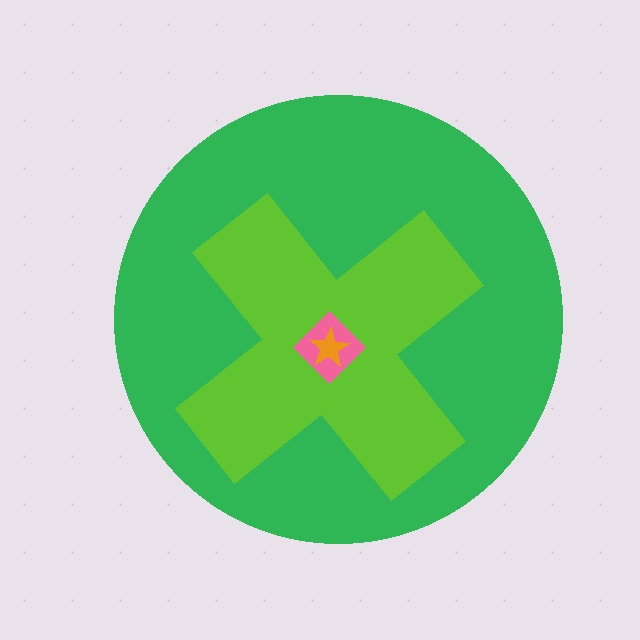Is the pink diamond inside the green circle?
Yes.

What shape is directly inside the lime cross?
The pink diamond.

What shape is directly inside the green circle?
The lime cross.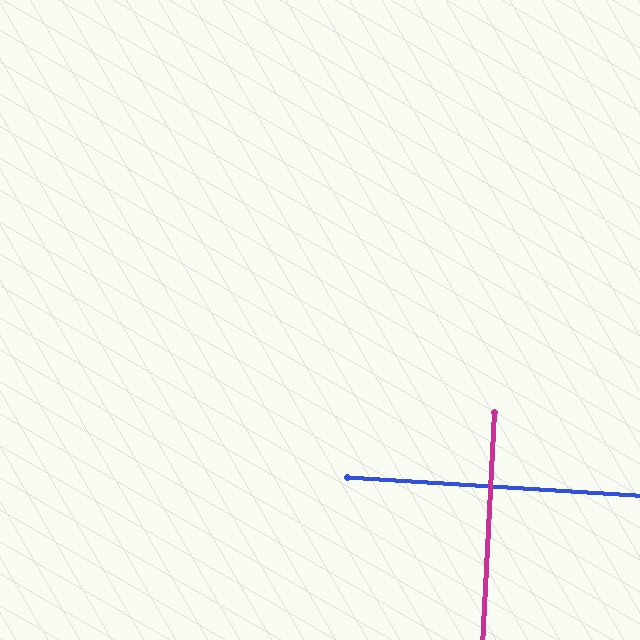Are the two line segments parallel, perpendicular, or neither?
Perpendicular — they meet at approximately 89°.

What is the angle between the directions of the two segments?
Approximately 89 degrees.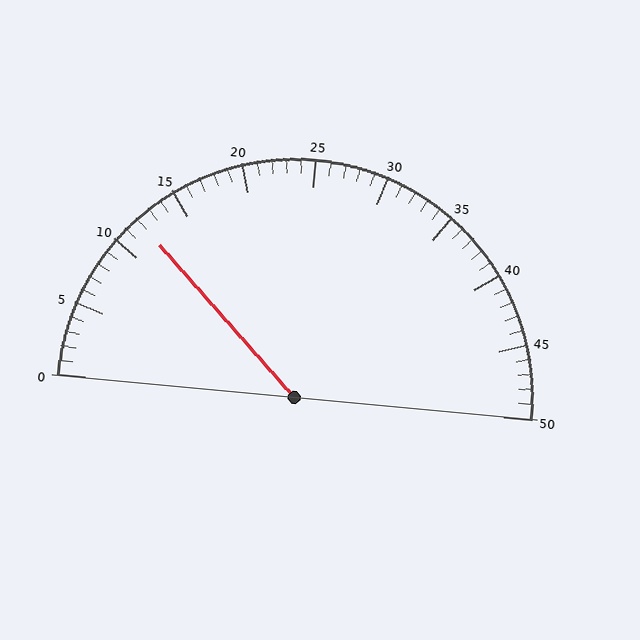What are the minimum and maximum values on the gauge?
The gauge ranges from 0 to 50.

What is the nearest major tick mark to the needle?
The nearest major tick mark is 10.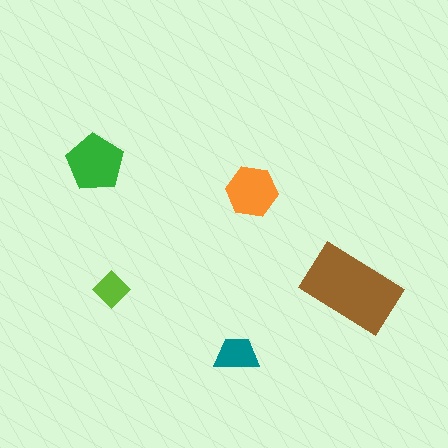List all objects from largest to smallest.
The brown rectangle, the green pentagon, the orange hexagon, the teal trapezoid, the lime diamond.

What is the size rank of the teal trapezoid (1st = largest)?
4th.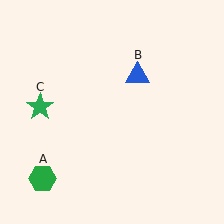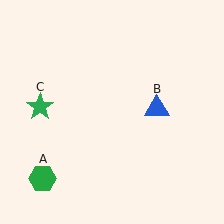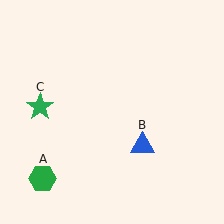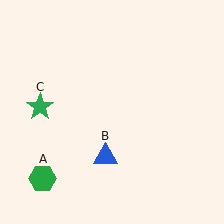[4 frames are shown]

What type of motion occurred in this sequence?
The blue triangle (object B) rotated clockwise around the center of the scene.